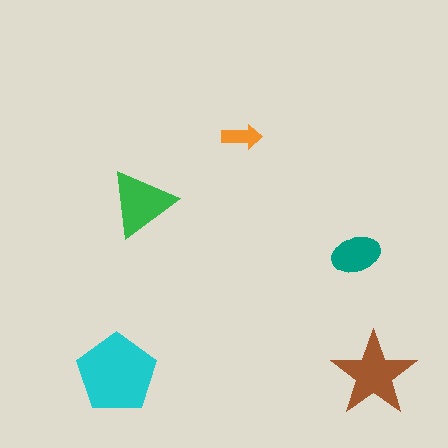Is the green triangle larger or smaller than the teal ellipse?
Larger.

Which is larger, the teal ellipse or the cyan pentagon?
The cyan pentagon.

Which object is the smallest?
The orange arrow.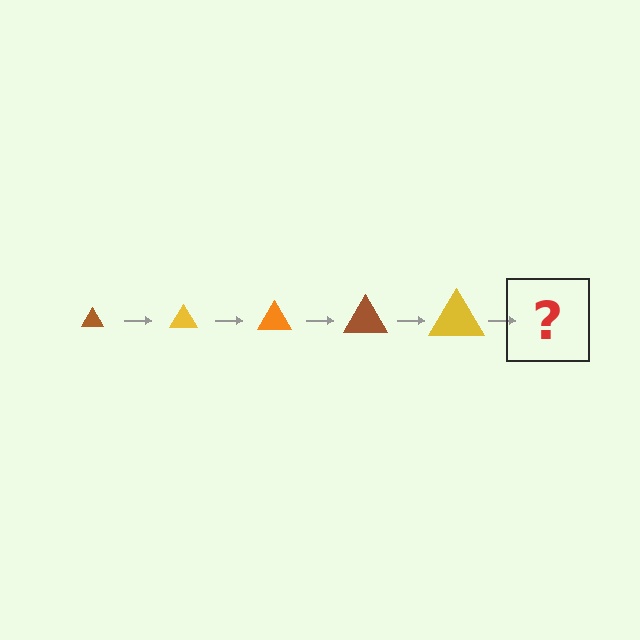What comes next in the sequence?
The next element should be an orange triangle, larger than the previous one.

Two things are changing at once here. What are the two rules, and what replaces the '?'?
The two rules are that the triangle grows larger each step and the color cycles through brown, yellow, and orange. The '?' should be an orange triangle, larger than the previous one.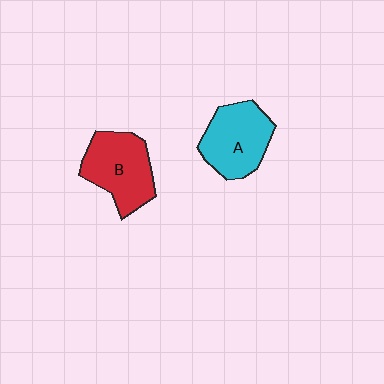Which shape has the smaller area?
Shape A (cyan).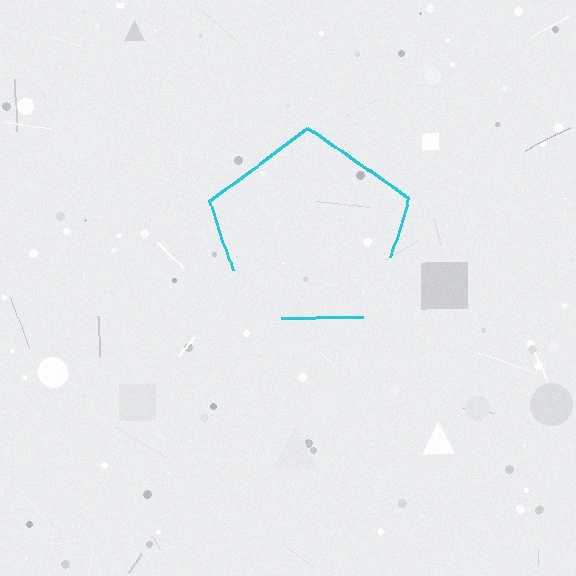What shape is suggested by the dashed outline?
The dashed outline suggests a pentagon.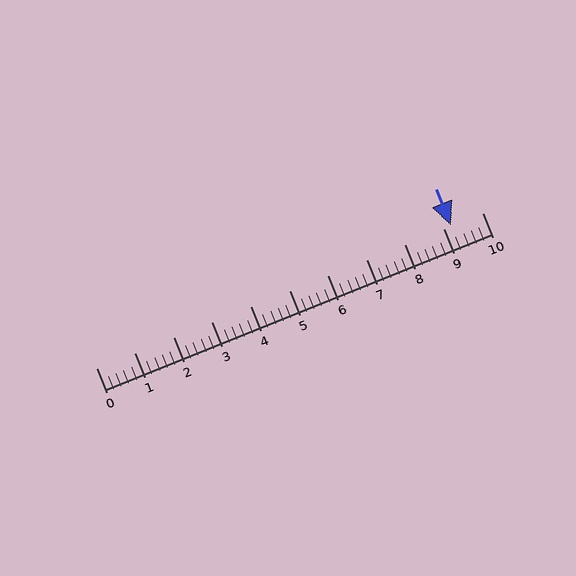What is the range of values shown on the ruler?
The ruler shows values from 0 to 10.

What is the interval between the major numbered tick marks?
The major tick marks are spaced 1 units apart.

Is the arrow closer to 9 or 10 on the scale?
The arrow is closer to 9.